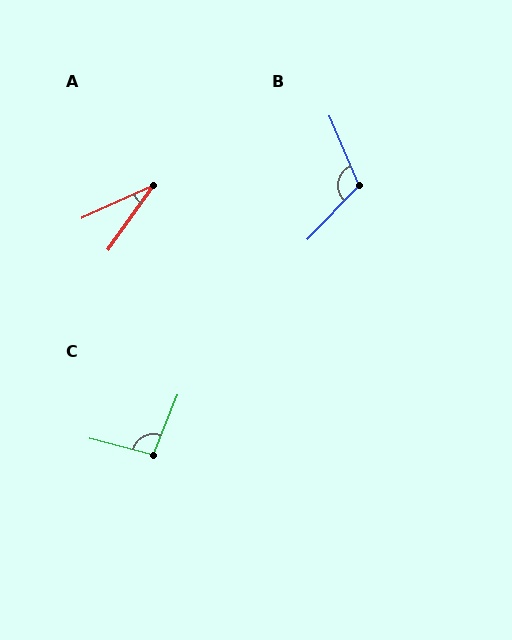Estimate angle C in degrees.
Approximately 97 degrees.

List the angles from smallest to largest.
A (31°), C (97°), B (113°).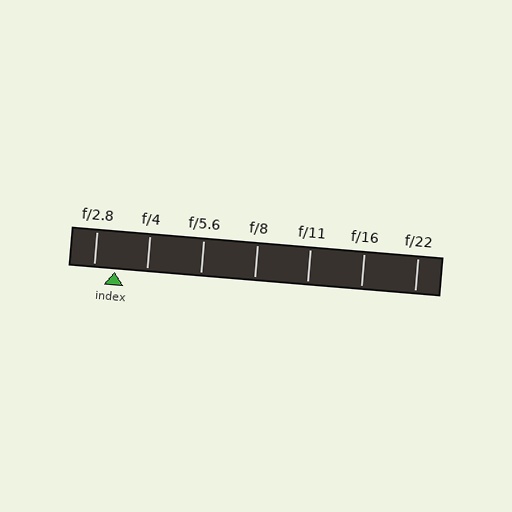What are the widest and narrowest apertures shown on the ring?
The widest aperture shown is f/2.8 and the narrowest is f/22.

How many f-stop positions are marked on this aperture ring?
There are 7 f-stop positions marked.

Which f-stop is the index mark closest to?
The index mark is closest to f/2.8.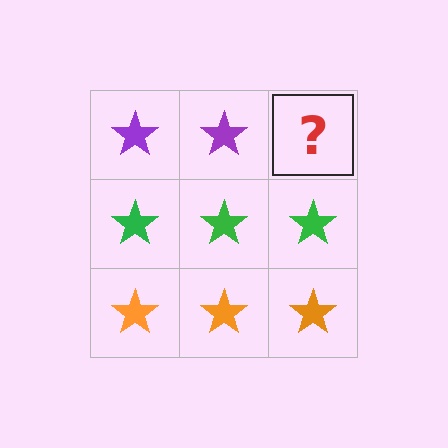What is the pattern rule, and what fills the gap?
The rule is that each row has a consistent color. The gap should be filled with a purple star.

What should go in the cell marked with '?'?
The missing cell should contain a purple star.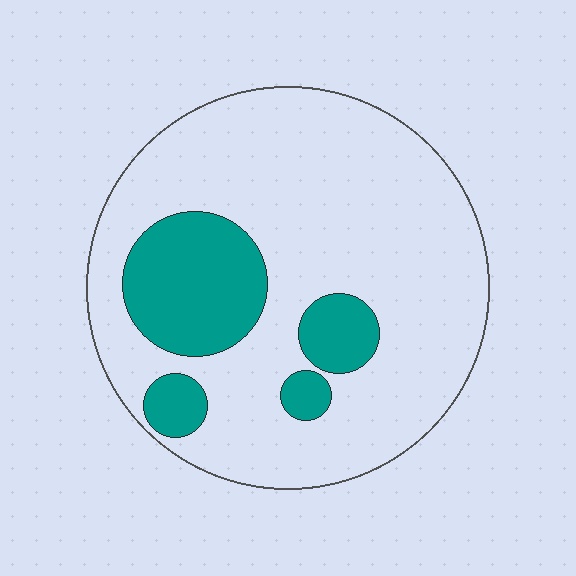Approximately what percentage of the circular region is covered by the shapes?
Approximately 20%.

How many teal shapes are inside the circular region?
4.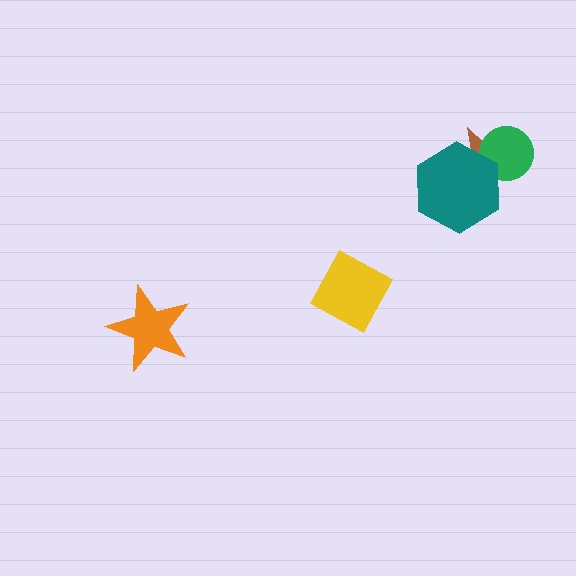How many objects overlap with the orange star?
0 objects overlap with the orange star.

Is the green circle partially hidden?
Yes, it is partially covered by another shape.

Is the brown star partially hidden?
Yes, it is partially covered by another shape.